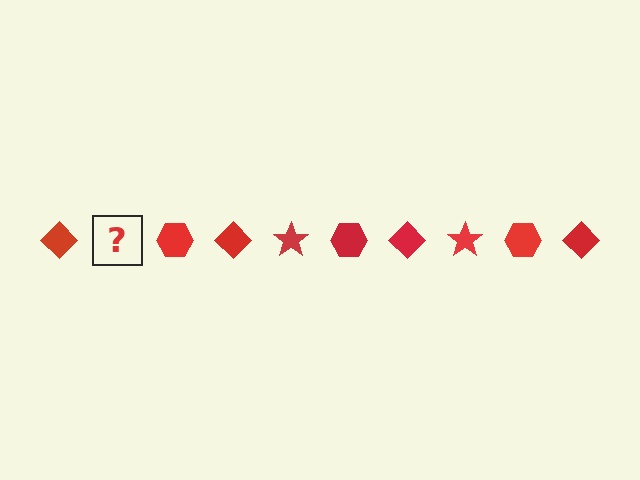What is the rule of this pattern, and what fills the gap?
The rule is that the pattern cycles through diamond, star, hexagon shapes in red. The gap should be filled with a red star.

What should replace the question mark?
The question mark should be replaced with a red star.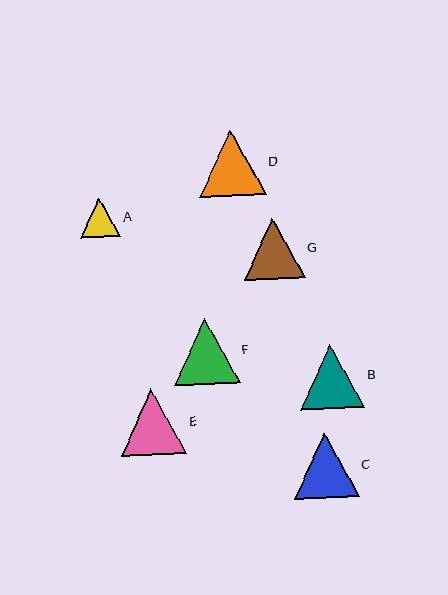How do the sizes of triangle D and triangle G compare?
Triangle D and triangle G are approximately the same size.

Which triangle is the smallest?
Triangle A is the smallest with a size of approximately 40 pixels.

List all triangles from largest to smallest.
From largest to smallest: F, D, E, C, B, G, A.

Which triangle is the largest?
Triangle F is the largest with a size of approximately 66 pixels.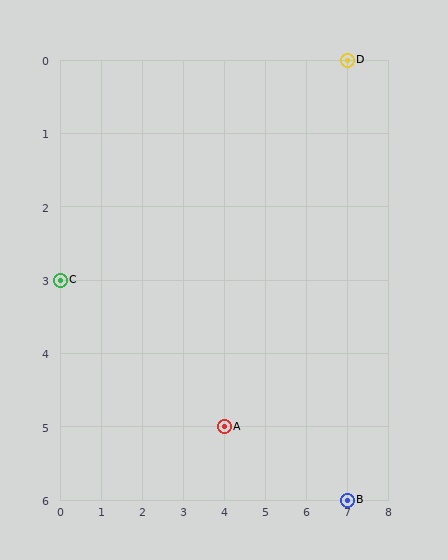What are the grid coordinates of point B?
Point B is at grid coordinates (7, 6).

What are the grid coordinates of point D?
Point D is at grid coordinates (7, 0).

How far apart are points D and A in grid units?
Points D and A are 3 columns and 5 rows apart (about 5.8 grid units diagonally).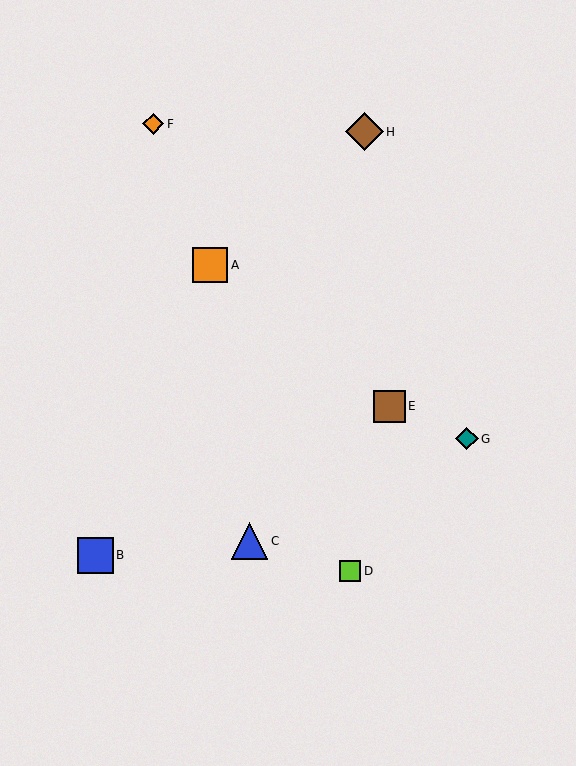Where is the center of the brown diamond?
The center of the brown diamond is at (364, 132).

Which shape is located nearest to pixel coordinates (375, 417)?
The brown square (labeled E) at (389, 406) is nearest to that location.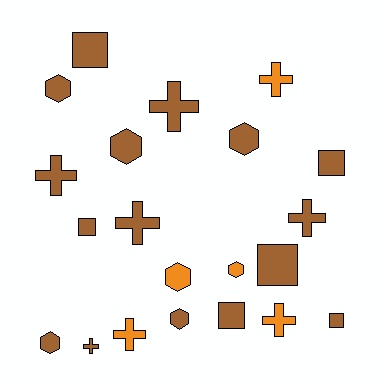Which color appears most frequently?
Brown, with 16 objects.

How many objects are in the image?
There are 21 objects.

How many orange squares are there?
There are no orange squares.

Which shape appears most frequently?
Cross, with 8 objects.